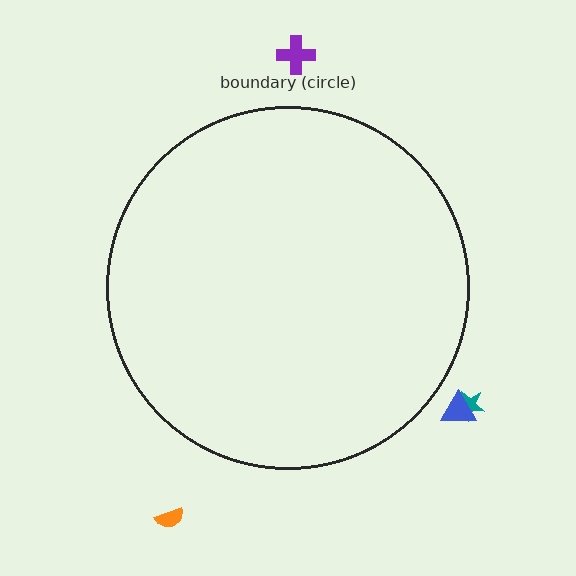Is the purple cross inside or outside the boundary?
Outside.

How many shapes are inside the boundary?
0 inside, 4 outside.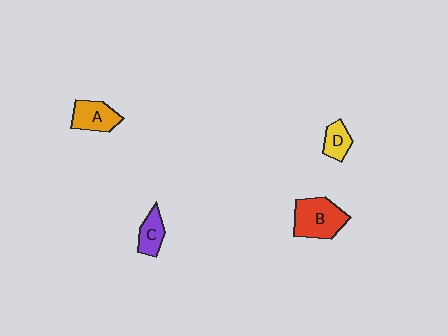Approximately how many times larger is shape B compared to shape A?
Approximately 1.4 times.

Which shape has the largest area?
Shape B (red).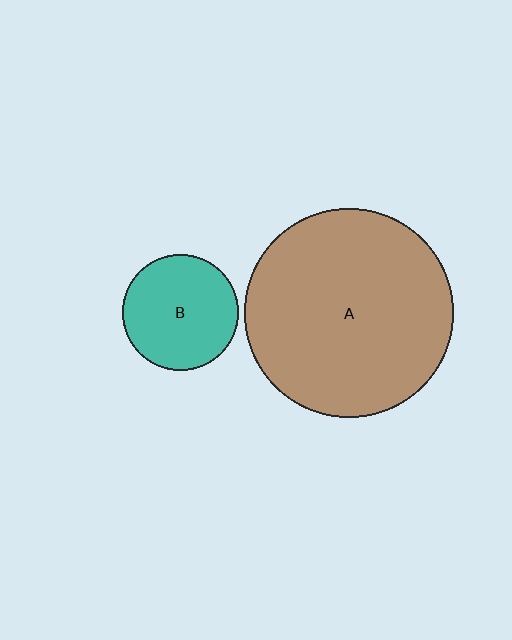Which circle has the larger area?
Circle A (brown).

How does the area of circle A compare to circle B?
Approximately 3.3 times.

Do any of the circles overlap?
No, none of the circles overlap.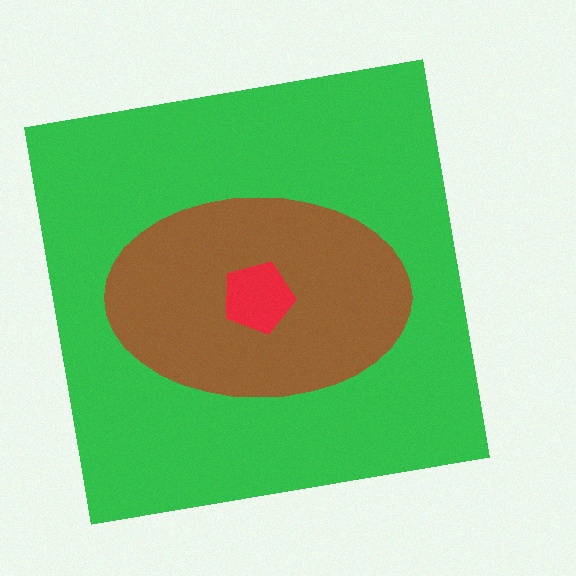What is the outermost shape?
The green square.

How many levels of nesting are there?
3.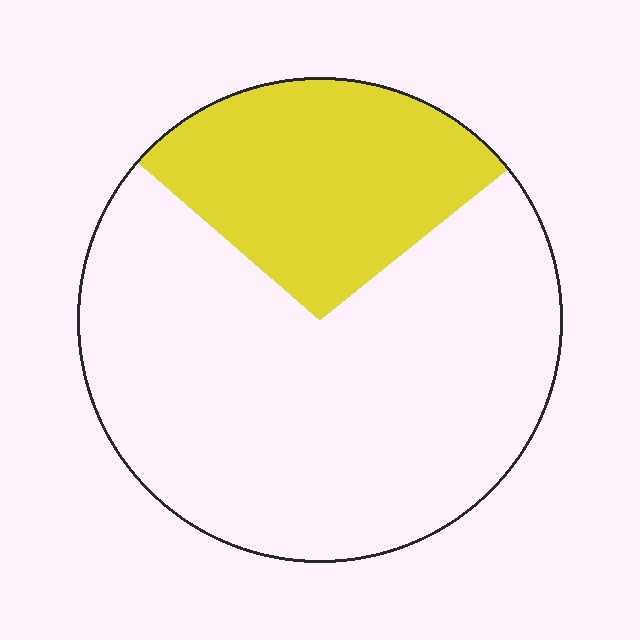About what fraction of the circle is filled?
About one quarter (1/4).